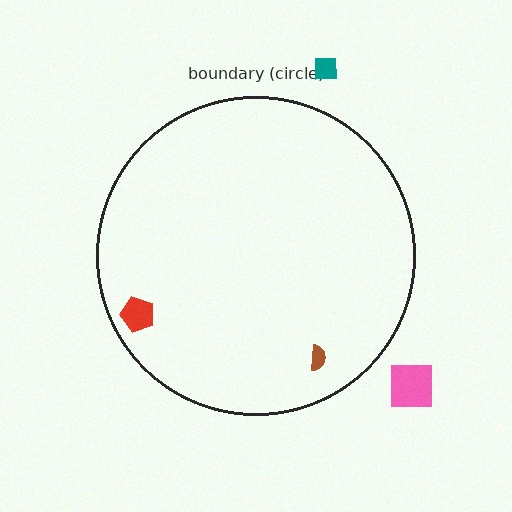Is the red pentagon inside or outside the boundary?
Inside.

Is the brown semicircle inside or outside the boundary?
Inside.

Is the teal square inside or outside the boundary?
Outside.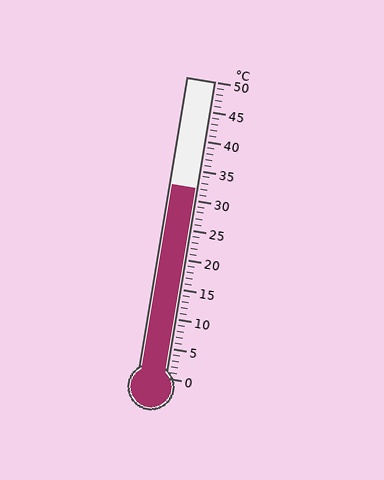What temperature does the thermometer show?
The thermometer shows approximately 32°C.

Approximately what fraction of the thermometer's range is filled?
The thermometer is filled to approximately 65% of its range.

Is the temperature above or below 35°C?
The temperature is below 35°C.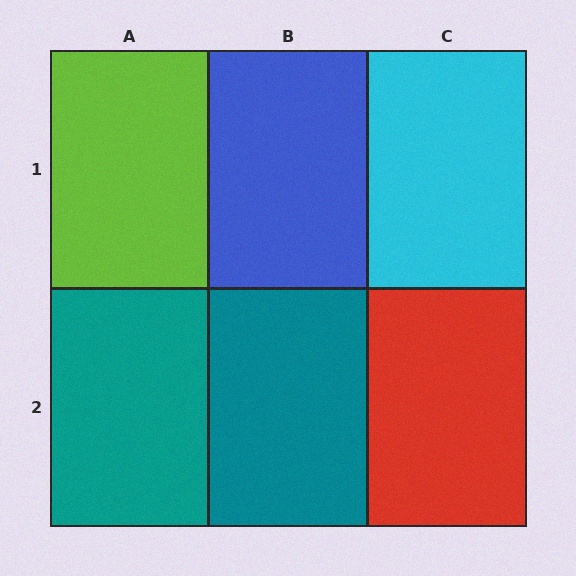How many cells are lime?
1 cell is lime.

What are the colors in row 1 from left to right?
Lime, blue, cyan.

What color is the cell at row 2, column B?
Teal.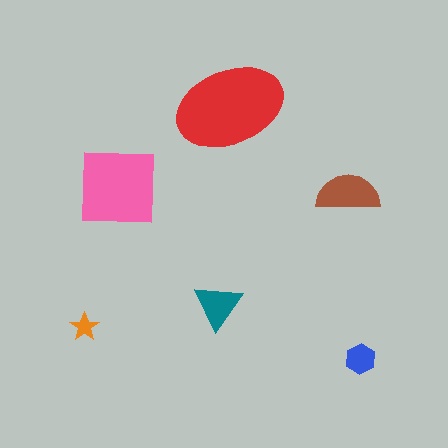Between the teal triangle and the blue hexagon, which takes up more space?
The teal triangle.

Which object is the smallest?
The orange star.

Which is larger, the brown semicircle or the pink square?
The pink square.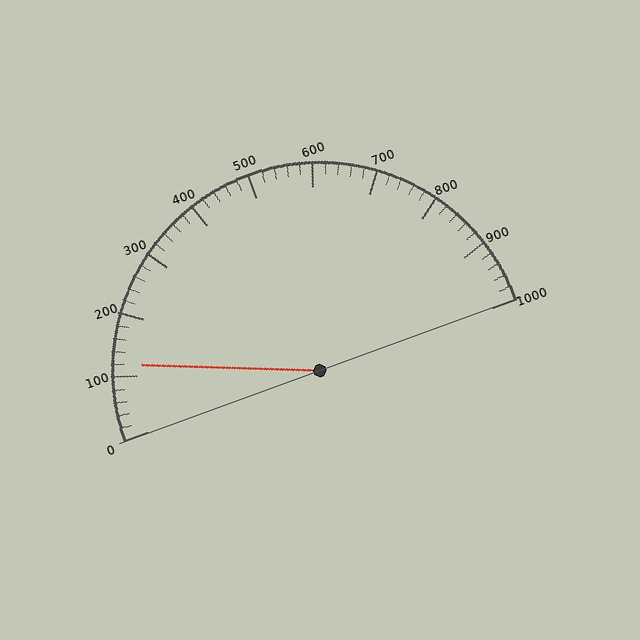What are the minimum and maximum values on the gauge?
The gauge ranges from 0 to 1000.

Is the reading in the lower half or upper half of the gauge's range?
The reading is in the lower half of the range (0 to 1000).